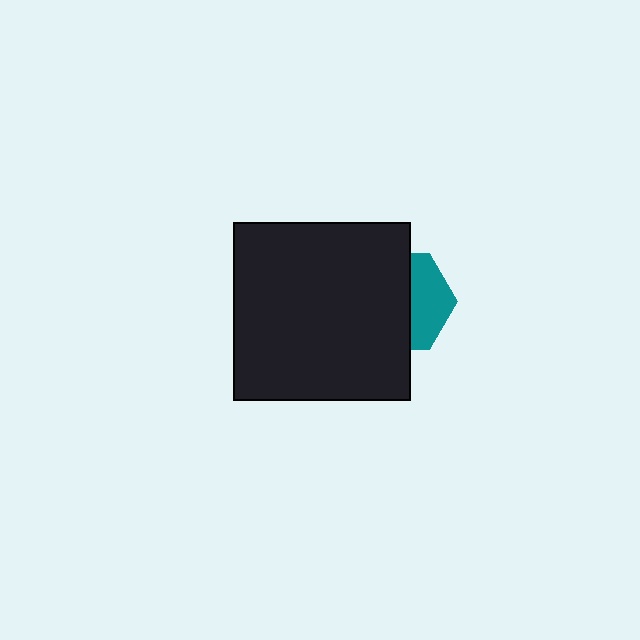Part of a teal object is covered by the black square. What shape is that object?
It is a hexagon.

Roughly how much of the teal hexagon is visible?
A small part of it is visible (roughly 38%).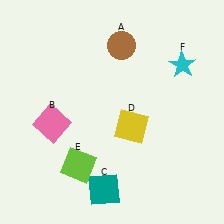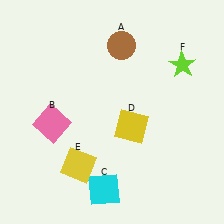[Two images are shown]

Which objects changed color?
C changed from teal to cyan. E changed from lime to yellow. F changed from cyan to lime.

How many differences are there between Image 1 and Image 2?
There are 3 differences between the two images.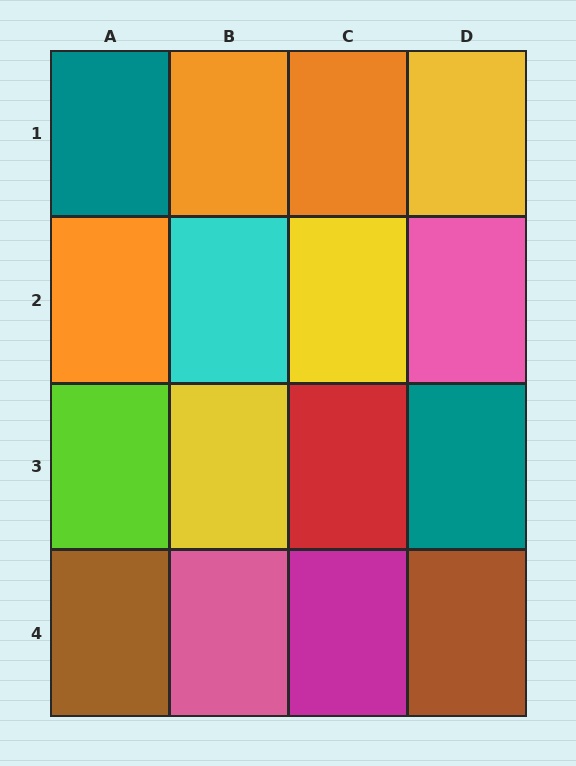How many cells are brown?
2 cells are brown.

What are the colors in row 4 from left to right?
Brown, pink, magenta, brown.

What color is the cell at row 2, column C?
Yellow.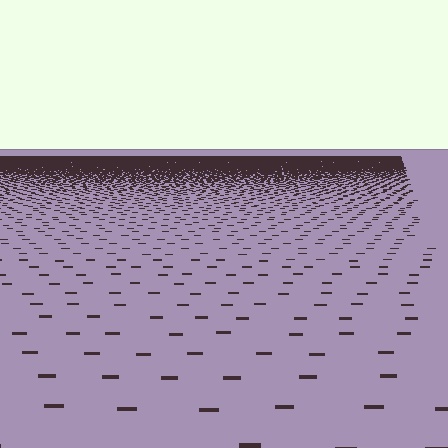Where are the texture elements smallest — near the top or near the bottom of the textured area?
Near the top.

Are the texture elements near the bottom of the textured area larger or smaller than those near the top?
Larger. Near the bottom, elements are closer to the viewer and appear at a bigger on-screen size.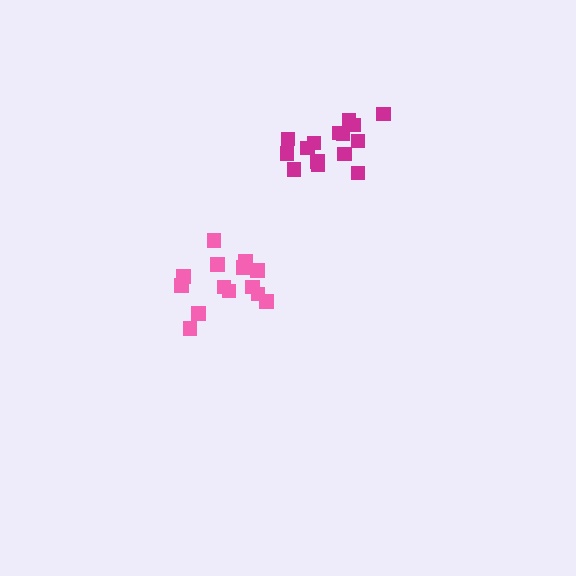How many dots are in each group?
Group 1: 15 dots, Group 2: 14 dots (29 total).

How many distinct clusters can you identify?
There are 2 distinct clusters.